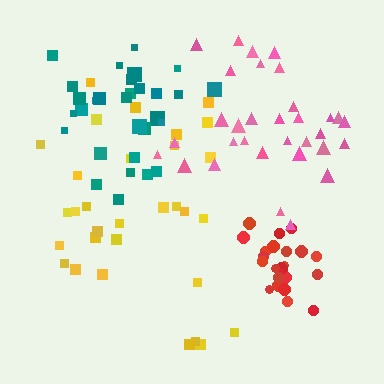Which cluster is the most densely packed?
Red.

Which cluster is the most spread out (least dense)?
Yellow.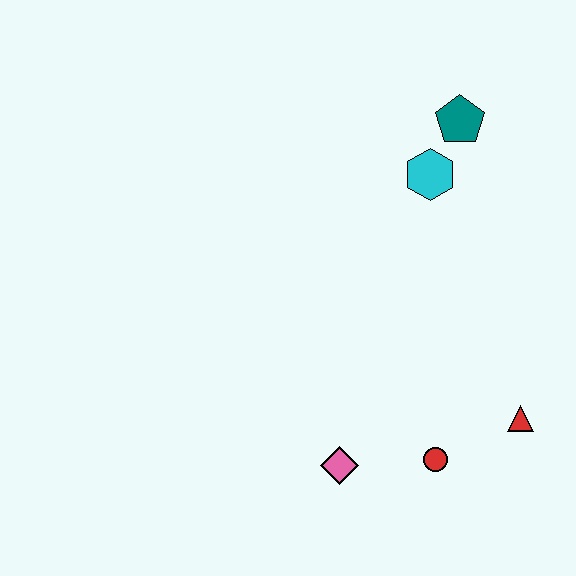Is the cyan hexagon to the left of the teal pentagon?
Yes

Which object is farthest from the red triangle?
The teal pentagon is farthest from the red triangle.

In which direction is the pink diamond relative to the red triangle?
The pink diamond is to the left of the red triangle.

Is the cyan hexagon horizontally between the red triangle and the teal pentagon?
No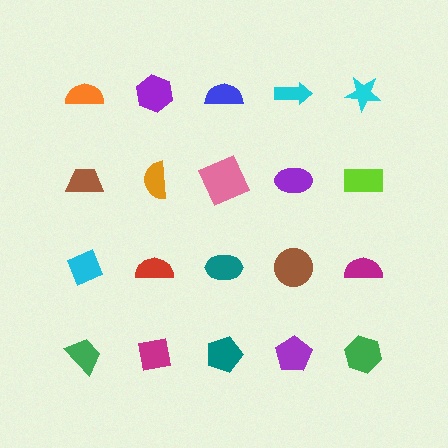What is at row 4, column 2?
A magenta square.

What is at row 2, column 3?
A pink square.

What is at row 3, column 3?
A teal ellipse.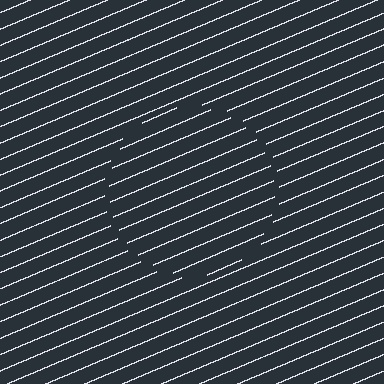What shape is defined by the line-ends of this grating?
An illusory circle. The interior of the shape contains the same grating, shifted by half a period — the contour is defined by the phase discontinuity where line-ends from the inner and outer gratings abut.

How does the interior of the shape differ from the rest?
The interior of the shape contains the same grating, shifted by half a period — the contour is defined by the phase discontinuity where line-ends from the inner and outer gratings abut.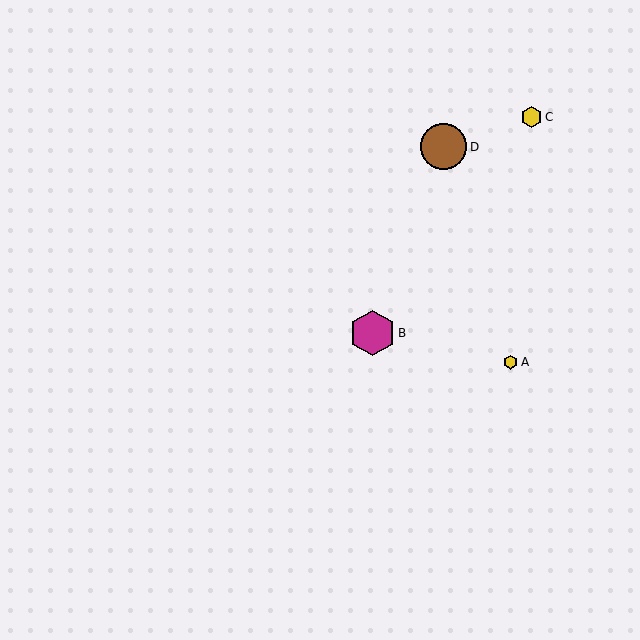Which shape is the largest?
The brown circle (labeled D) is the largest.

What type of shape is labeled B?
Shape B is a magenta hexagon.